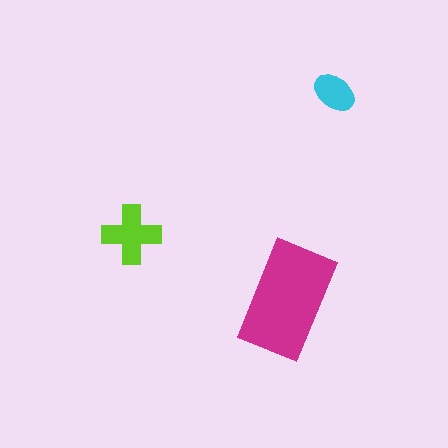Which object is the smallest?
The cyan ellipse.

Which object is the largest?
The magenta rectangle.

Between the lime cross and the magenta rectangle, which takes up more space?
The magenta rectangle.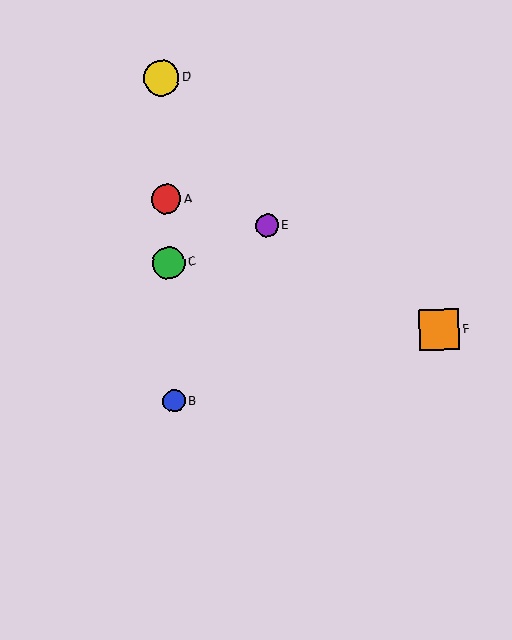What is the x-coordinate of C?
Object C is at x≈169.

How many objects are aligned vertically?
4 objects (A, B, C, D) are aligned vertically.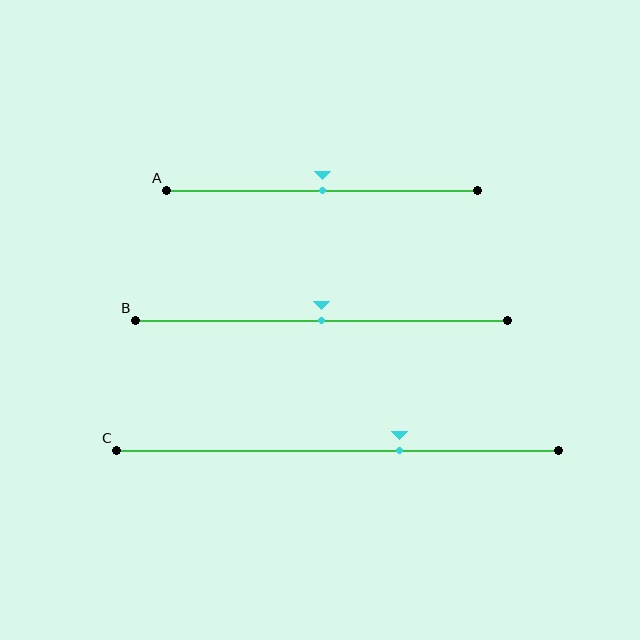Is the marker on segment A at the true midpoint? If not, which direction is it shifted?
Yes, the marker on segment A is at the true midpoint.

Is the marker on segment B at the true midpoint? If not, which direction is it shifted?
Yes, the marker on segment B is at the true midpoint.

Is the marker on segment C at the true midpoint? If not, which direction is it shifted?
No, the marker on segment C is shifted to the right by about 14% of the segment length.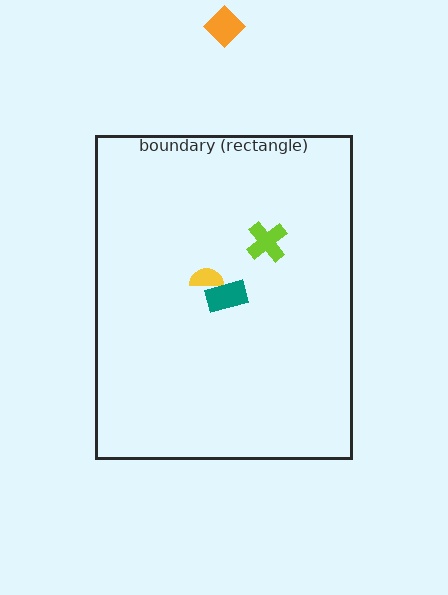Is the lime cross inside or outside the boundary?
Inside.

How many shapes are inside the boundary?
3 inside, 1 outside.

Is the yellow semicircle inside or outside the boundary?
Inside.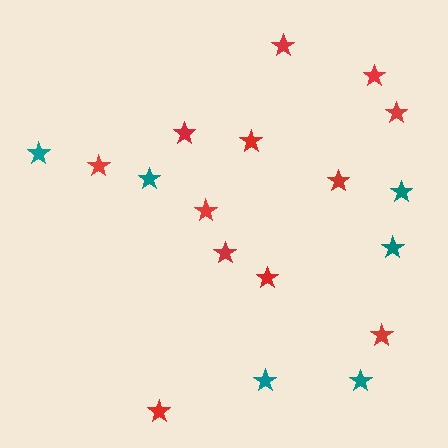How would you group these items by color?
There are 2 groups: one group of teal stars (6) and one group of red stars (12).